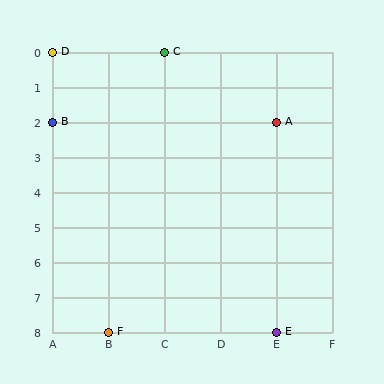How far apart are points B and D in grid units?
Points B and D are 2 rows apart.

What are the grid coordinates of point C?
Point C is at grid coordinates (C, 0).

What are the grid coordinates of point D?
Point D is at grid coordinates (A, 0).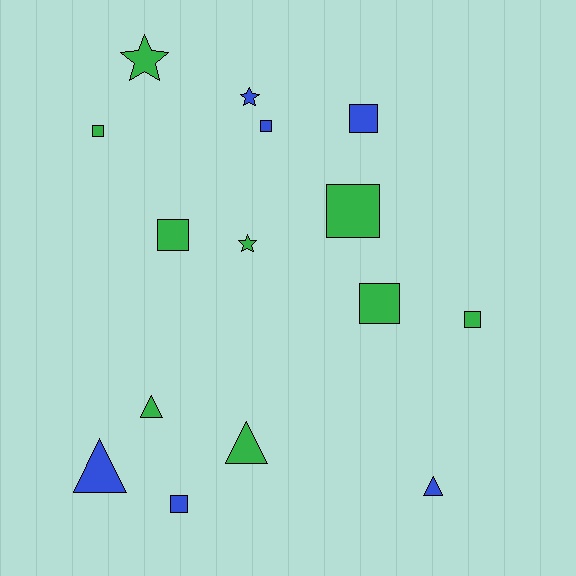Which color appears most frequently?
Green, with 9 objects.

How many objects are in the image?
There are 15 objects.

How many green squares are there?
There are 5 green squares.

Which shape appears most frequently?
Square, with 8 objects.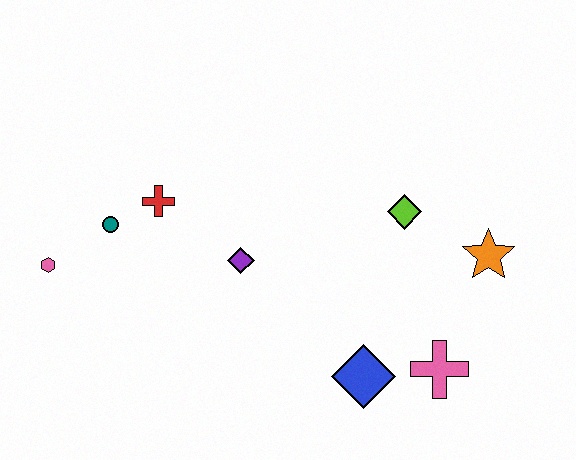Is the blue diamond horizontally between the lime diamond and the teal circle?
Yes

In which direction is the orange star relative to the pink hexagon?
The orange star is to the right of the pink hexagon.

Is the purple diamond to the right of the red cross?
Yes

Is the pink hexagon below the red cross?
Yes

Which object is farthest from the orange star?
The pink hexagon is farthest from the orange star.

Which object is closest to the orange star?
The lime diamond is closest to the orange star.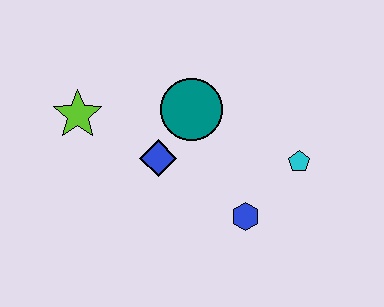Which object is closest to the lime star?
The blue diamond is closest to the lime star.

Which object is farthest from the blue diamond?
The cyan pentagon is farthest from the blue diamond.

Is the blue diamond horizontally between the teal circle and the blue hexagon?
No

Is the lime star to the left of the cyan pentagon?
Yes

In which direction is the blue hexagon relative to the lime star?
The blue hexagon is to the right of the lime star.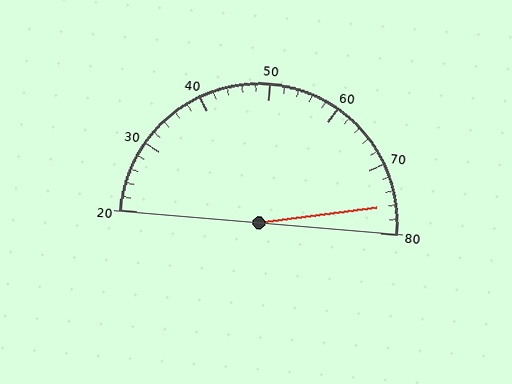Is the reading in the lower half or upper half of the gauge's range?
The reading is in the upper half of the range (20 to 80).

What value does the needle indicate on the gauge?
The needle indicates approximately 76.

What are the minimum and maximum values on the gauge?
The gauge ranges from 20 to 80.